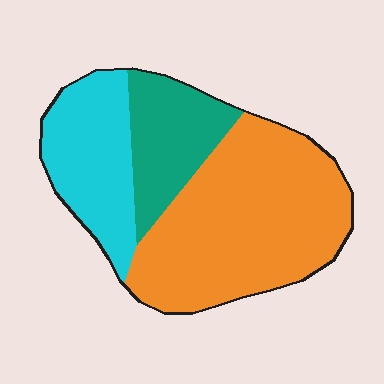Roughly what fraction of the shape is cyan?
Cyan covers 25% of the shape.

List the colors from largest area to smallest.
From largest to smallest: orange, cyan, teal.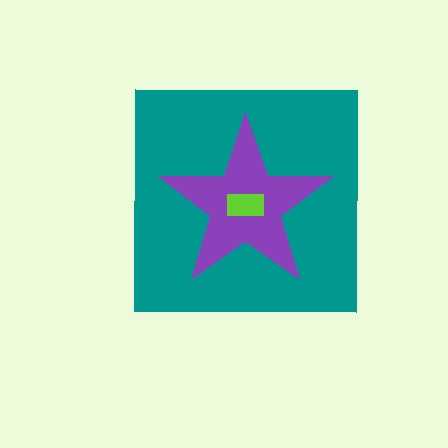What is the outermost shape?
The teal square.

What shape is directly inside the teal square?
The purple star.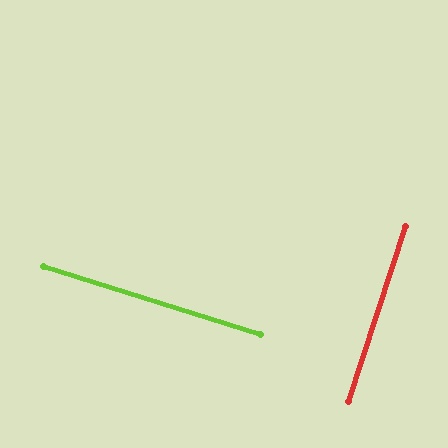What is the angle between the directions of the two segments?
Approximately 90 degrees.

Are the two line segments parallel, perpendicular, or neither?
Perpendicular — they meet at approximately 90°.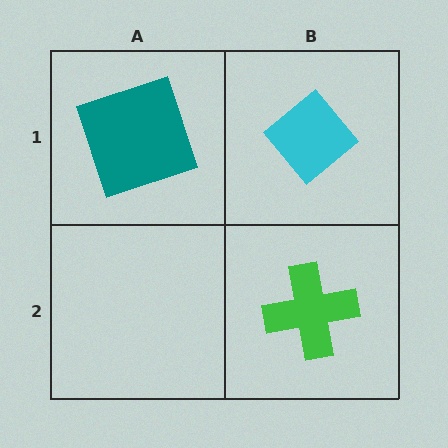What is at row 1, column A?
A teal square.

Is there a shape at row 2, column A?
No, that cell is empty.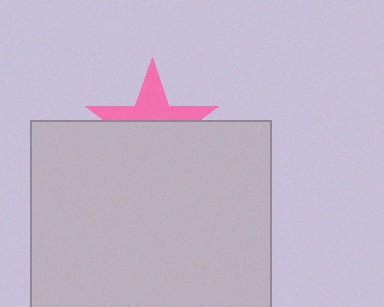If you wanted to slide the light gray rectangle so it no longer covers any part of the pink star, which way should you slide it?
Slide it down — that is the most direct way to separate the two shapes.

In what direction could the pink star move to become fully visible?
The pink star could move up. That would shift it out from behind the light gray rectangle entirely.